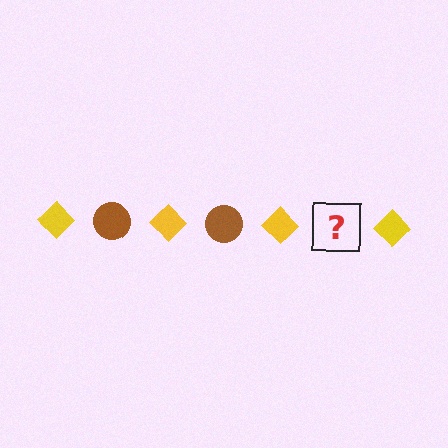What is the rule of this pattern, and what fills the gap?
The rule is that the pattern alternates between yellow diamond and brown circle. The gap should be filled with a brown circle.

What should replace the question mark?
The question mark should be replaced with a brown circle.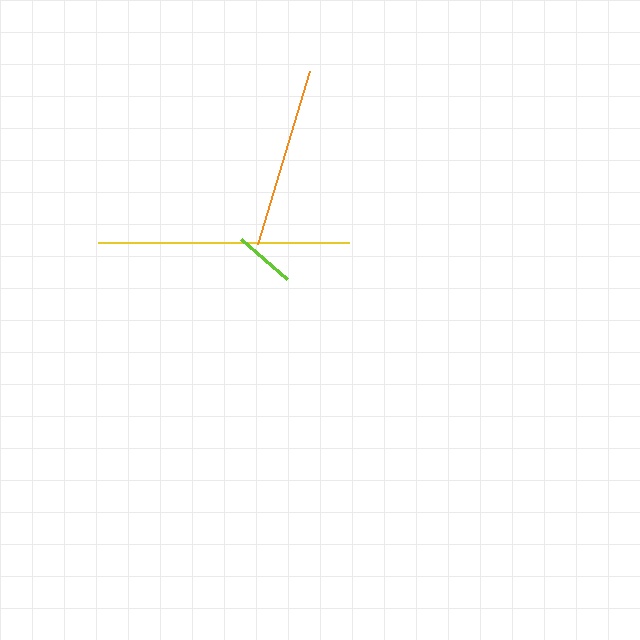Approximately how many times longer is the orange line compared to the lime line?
The orange line is approximately 3.0 times the length of the lime line.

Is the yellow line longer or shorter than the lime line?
The yellow line is longer than the lime line.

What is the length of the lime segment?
The lime segment is approximately 60 pixels long.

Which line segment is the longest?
The yellow line is the longest at approximately 251 pixels.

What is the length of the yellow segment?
The yellow segment is approximately 251 pixels long.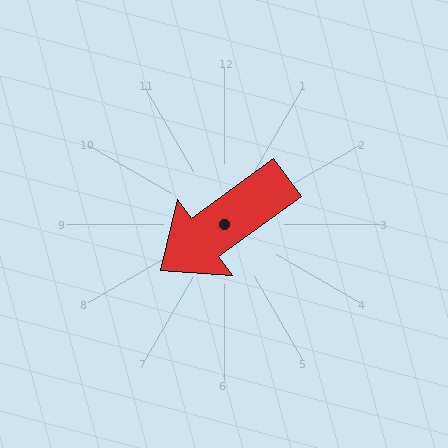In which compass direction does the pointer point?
Southwest.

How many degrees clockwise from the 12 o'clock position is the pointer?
Approximately 234 degrees.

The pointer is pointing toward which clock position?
Roughly 8 o'clock.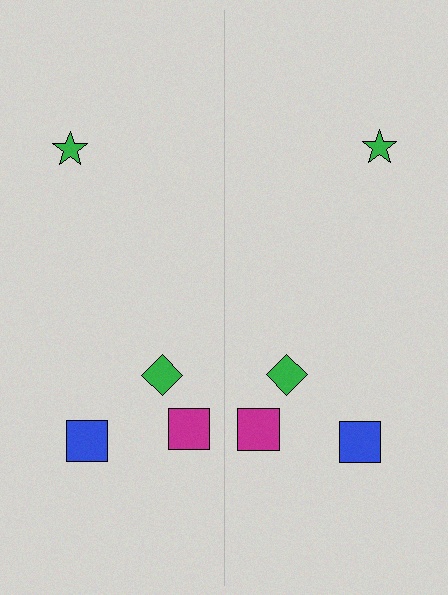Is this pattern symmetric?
Yes, this pattern has bilateral (reflection) symmetry.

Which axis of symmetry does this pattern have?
The pattern has a vertical axis of symmetry running through the center of the image.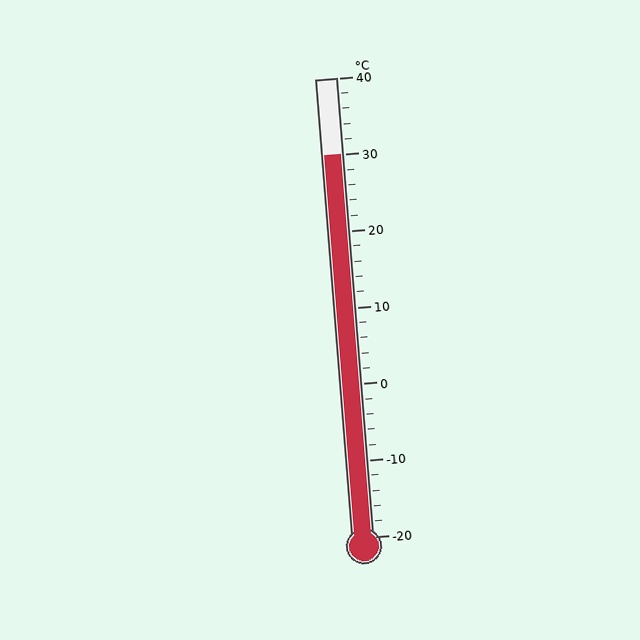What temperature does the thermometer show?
The thermometer shows approximately 30°C.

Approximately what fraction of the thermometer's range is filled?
The thermometer is filled to approximately 85% of its range.